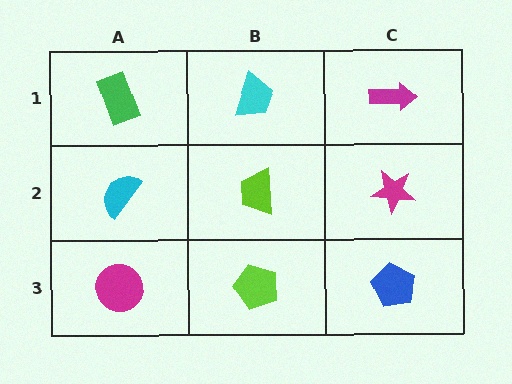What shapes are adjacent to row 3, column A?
A cyan semicircle (row 2, column A), a lime pentagon (row 3, column B).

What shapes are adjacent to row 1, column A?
A cyan semicircle (row 2, column A), a cyan trapezoid (row 1, column B).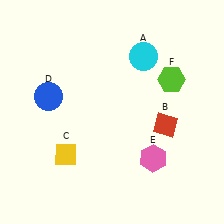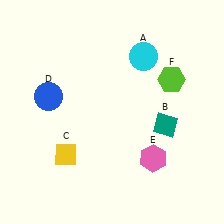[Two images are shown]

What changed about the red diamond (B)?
In Image 1, B is red. In Image 2, it changed to teal.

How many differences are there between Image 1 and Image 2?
There is 1 difference between the two images.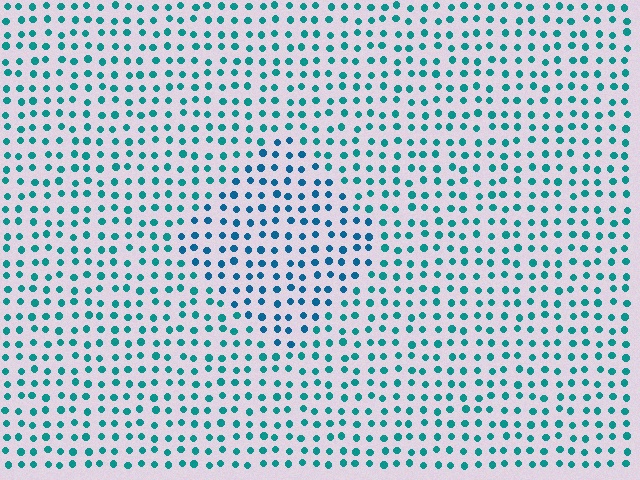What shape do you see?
I see a diamond.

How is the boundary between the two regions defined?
The boundary is defined purely by a slight shift in hue (about 24 degrees). Spacing, size, and orientation are identical on both sides.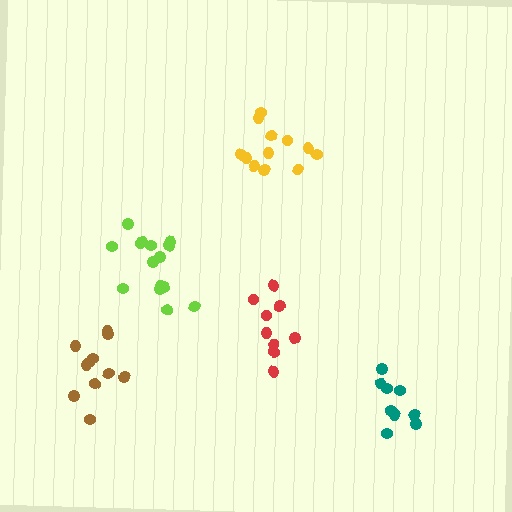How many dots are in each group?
Group 1: 9 dots, Group 2: 12 dots, Group 3: 15 dots, Group 4: 11 dots, Group 5: 9 dots (56 total).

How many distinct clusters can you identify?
There are 5 distinct clusters.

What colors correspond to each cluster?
The clusters are colored: red, yellow, lime, brown, teal.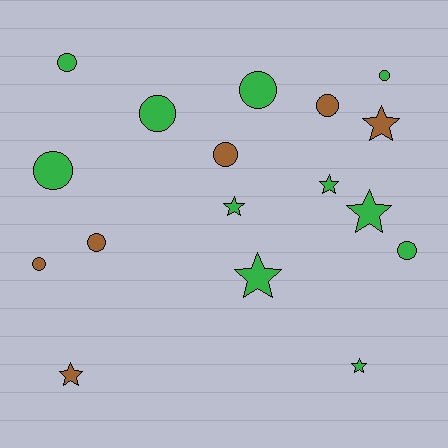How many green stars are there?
There are 5 green stars.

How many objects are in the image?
There are 17 objects.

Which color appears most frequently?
Green, with 11 objects.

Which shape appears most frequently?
Circle, with 10 objects.